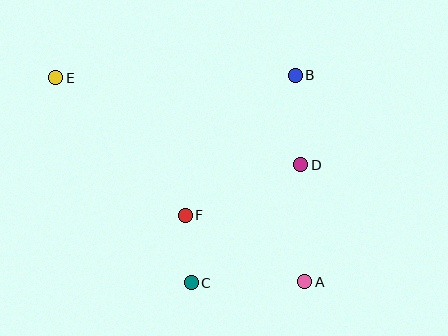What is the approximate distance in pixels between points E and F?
The distance between E and F is approximately 189 pixels.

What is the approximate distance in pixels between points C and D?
The distance between C and D is approximately 161 pixels.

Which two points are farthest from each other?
Points A and E are farthest from each other.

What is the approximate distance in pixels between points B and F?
The distance between B and F is approximately 178 pixels.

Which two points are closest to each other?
Points C and F are closest to each other.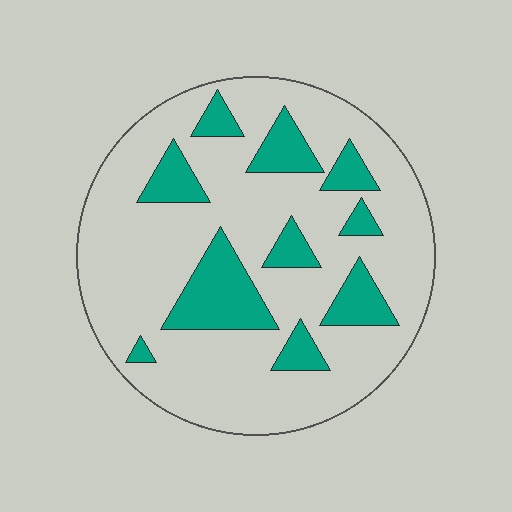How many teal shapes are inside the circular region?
10.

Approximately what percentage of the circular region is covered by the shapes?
Approximately 20%.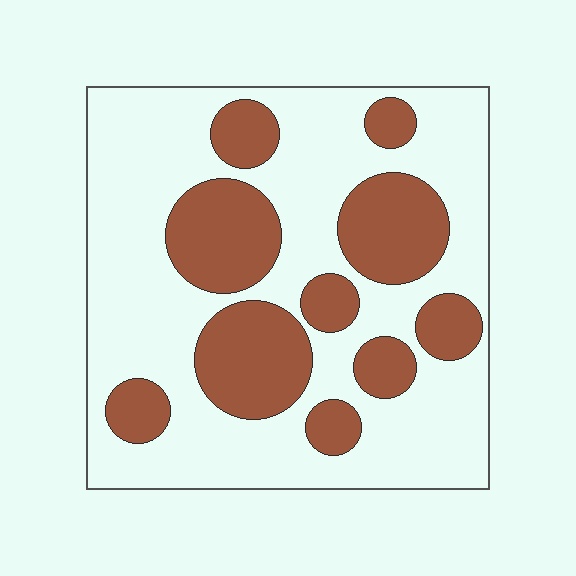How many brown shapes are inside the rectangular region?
10.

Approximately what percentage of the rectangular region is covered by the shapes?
Approximately 35%.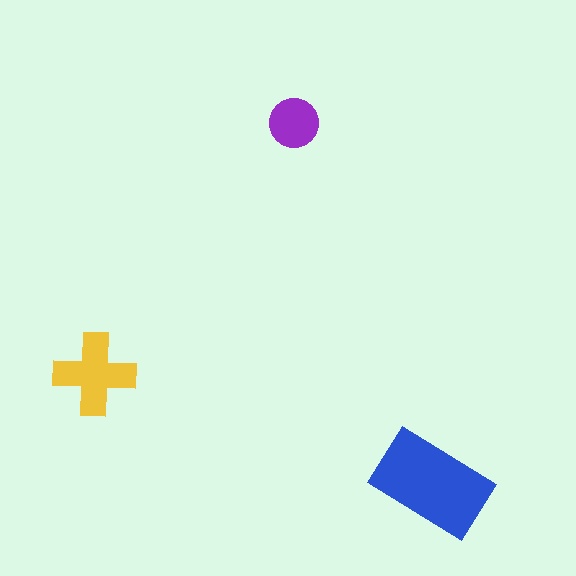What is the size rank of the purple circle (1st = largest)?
3rd.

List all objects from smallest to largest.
The purple circle, the yellow cross, the blue rectangle.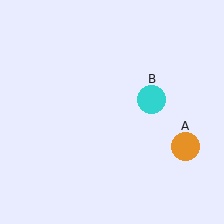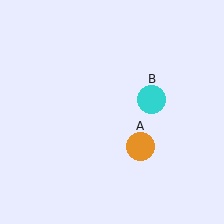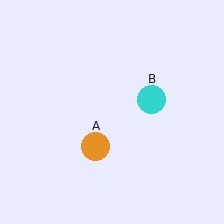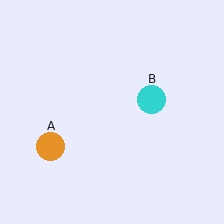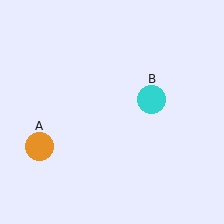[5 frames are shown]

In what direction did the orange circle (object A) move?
The orange circle (object A) moved left.